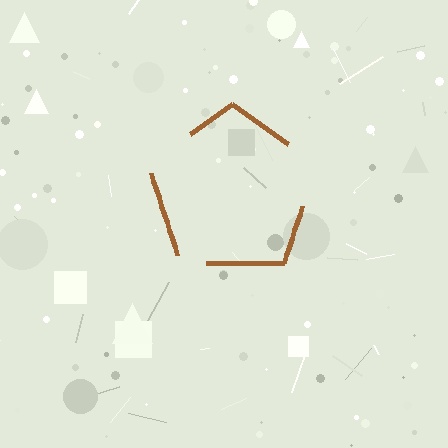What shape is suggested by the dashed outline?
The dashed outline suggests a pentagon.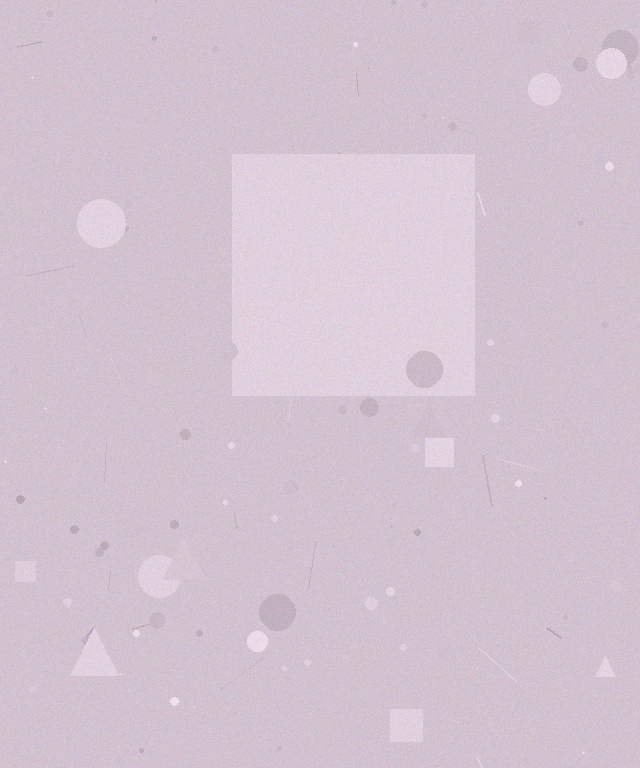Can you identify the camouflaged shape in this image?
The camouflaged shape is a square.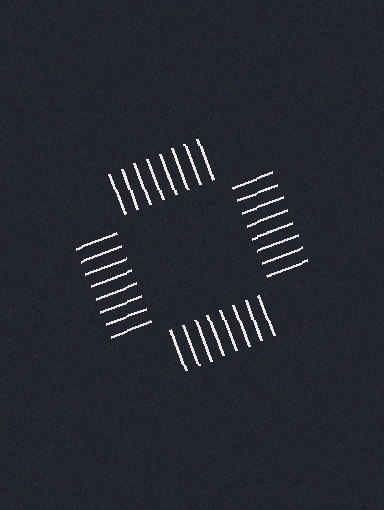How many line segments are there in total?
32 — 8 along each of the 4 edges.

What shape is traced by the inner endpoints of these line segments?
An illusory square — the line segments terminate on its edges but no continuous stroke is drawn.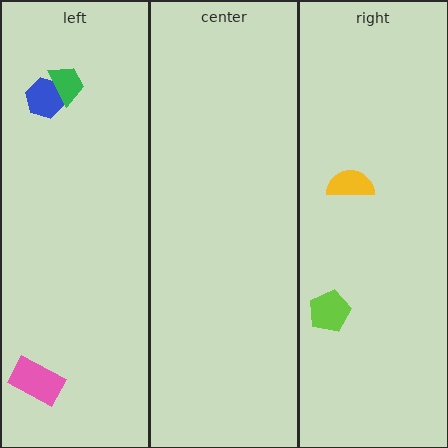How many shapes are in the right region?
2.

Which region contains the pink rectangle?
The left region.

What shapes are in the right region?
The lime pentagon, the yellow semicircle.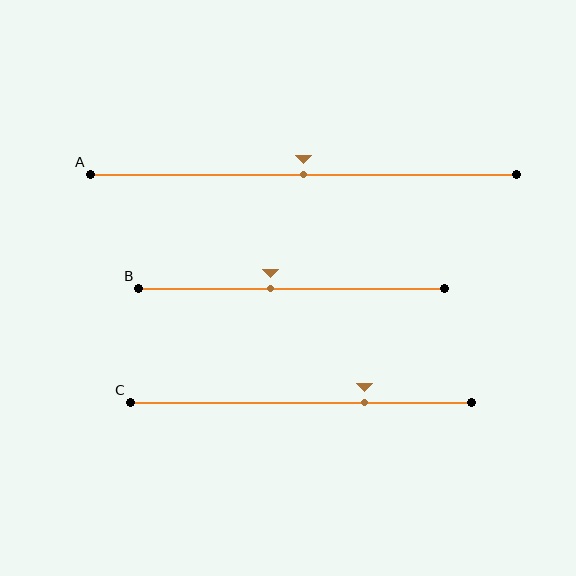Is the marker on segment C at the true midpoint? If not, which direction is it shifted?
No, the marker on segment C is shifted to the right by about 19% of the segment length.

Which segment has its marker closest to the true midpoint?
Segment A has its marker closest to the true midpoint.